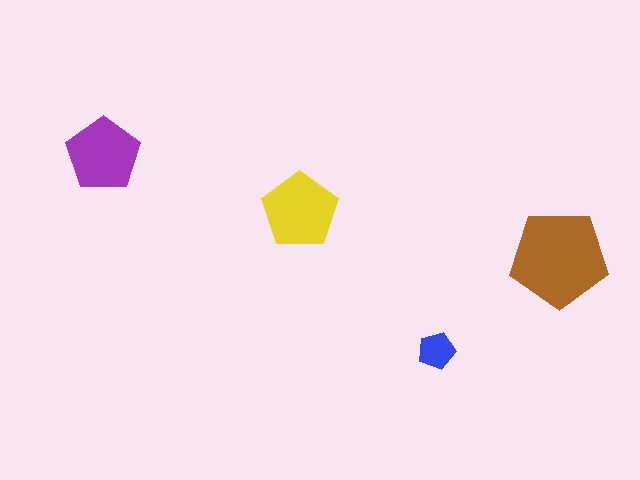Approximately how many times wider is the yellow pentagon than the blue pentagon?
About 2 times wider.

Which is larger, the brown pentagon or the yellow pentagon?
The brown one.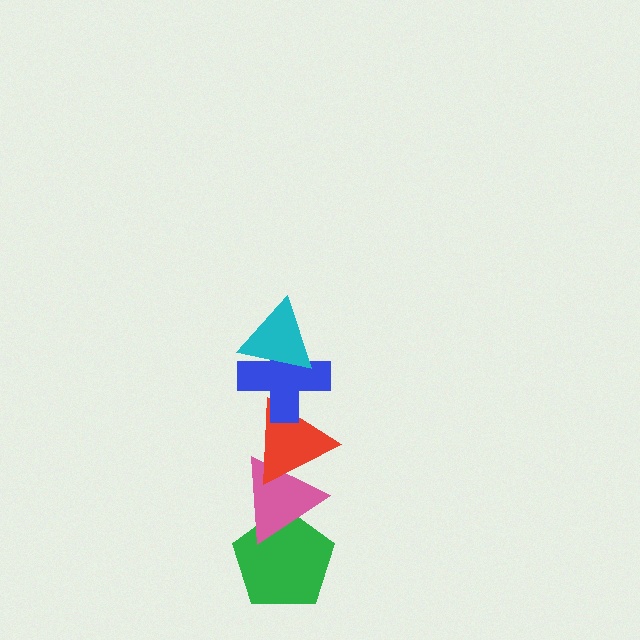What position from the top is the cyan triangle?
The cyan triangle is 1st from the top.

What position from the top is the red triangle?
The red triangle is 3rd from the top.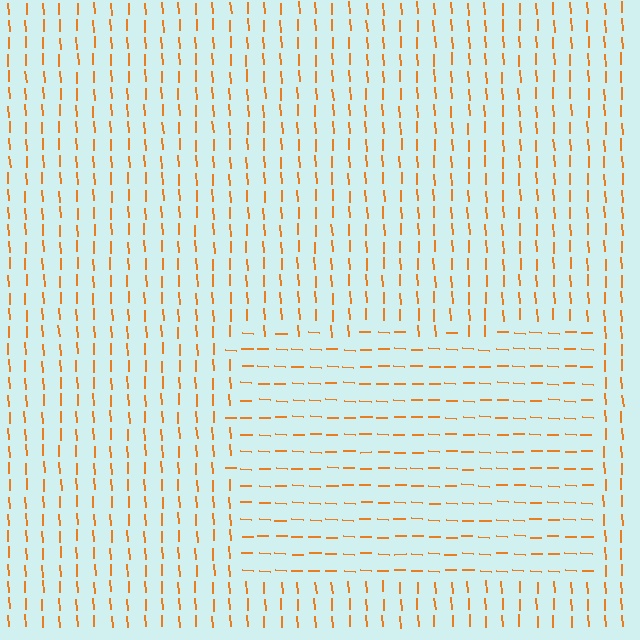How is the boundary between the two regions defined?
The boundary is defined purely by a change in line orientation (approximately 85 degrees difference). All lines are the same color and thickness.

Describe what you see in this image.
The image is filled with small orange line segments. A rectangle region in the image has lines oriented differently from the surrounding lines, creating a visible texture boundary.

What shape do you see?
I see a rectangle.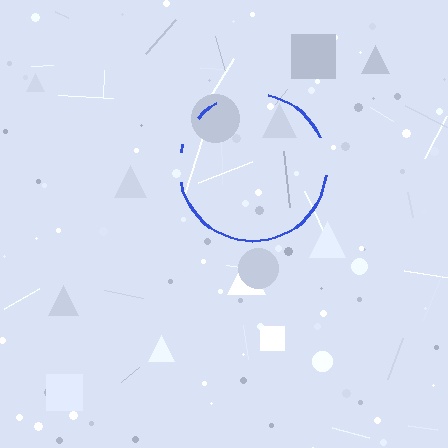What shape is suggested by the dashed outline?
The dashed outline suggests a circle.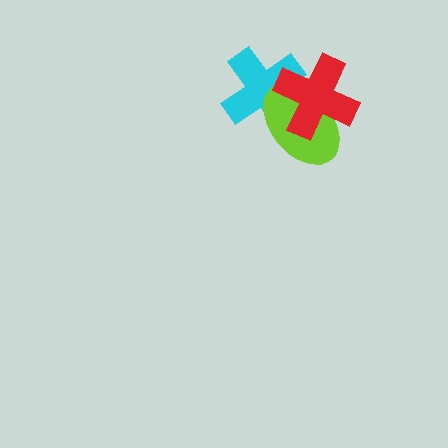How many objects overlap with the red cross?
2 objects overlap with the red cross.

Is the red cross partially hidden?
No, no other shape covers it.